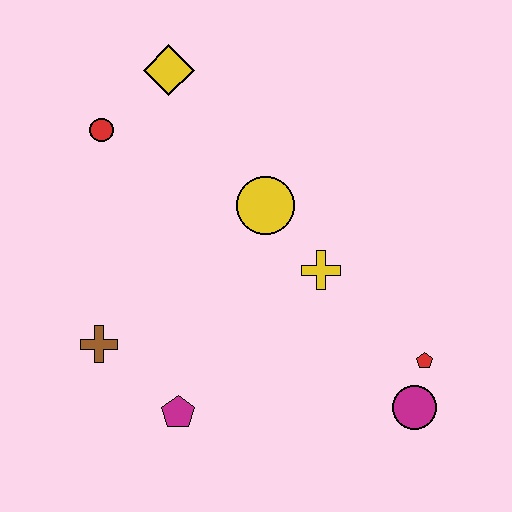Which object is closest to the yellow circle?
The yellow cross is closest to the yellow circle.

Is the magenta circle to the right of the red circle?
Yes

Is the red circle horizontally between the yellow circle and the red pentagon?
No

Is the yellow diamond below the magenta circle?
No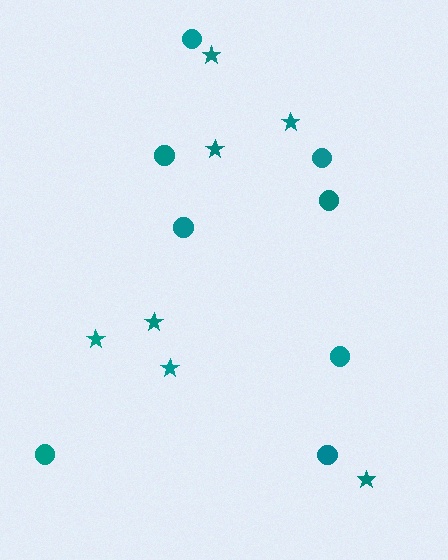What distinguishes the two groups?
There are 2 groups: one group of stars (7) and one group of circles (8).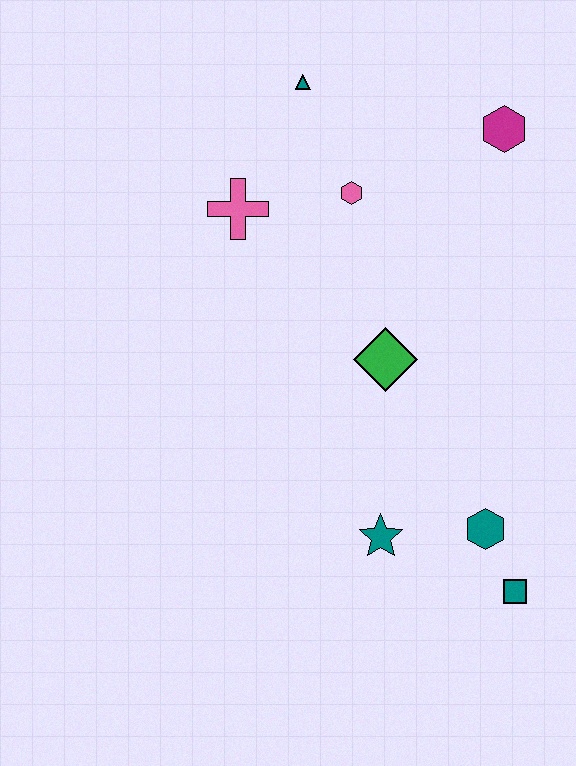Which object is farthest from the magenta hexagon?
The teal square is farthest from the magenta hexagon.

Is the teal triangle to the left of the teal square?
Yes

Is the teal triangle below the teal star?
No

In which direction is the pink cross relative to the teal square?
The pink cross is above the teal square.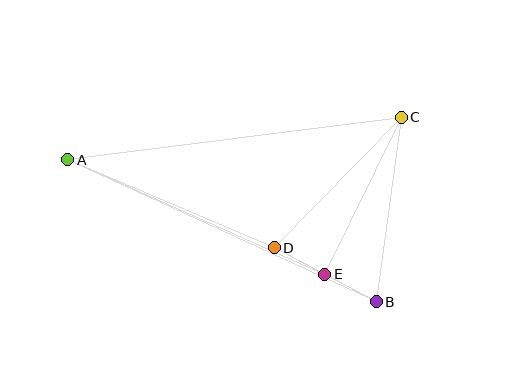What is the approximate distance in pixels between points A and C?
The distance between A and C is approximately 336 pixels.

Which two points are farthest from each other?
Points A and B are farthest from each other.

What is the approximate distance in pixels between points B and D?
The distance between B and D is approximately 116 pixels.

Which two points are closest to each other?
Points D and E are closest to each other.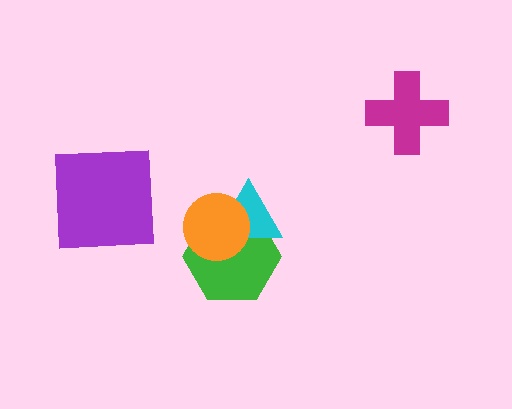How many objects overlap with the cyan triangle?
2 objects overlap with the cyan triangle.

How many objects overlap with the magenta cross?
0 objects overlap with the magenta cross.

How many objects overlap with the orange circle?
2 objects overlap with the orange circle.